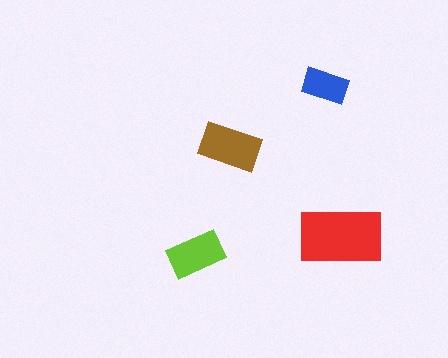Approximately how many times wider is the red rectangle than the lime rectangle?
About 1.5 times wider.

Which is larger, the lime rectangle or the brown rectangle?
The brown one.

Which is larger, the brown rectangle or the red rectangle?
The red one.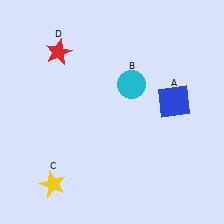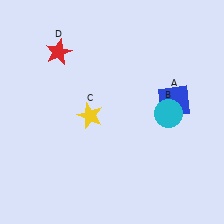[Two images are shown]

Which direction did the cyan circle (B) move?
The cyan circle (B) moved right.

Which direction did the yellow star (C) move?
The yellow star (C) moved up.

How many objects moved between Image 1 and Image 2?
2 objects moved between the two images.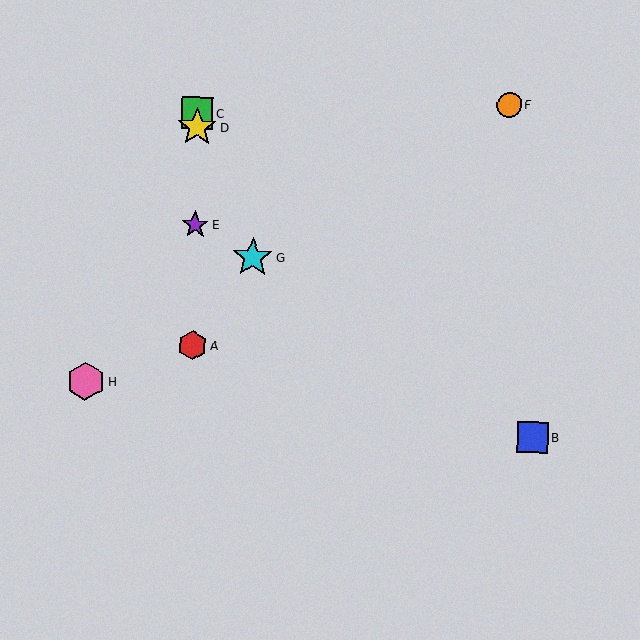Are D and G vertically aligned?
No, D is at x≈197 and G is at x≈253.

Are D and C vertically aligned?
Yes, both are at x≈197.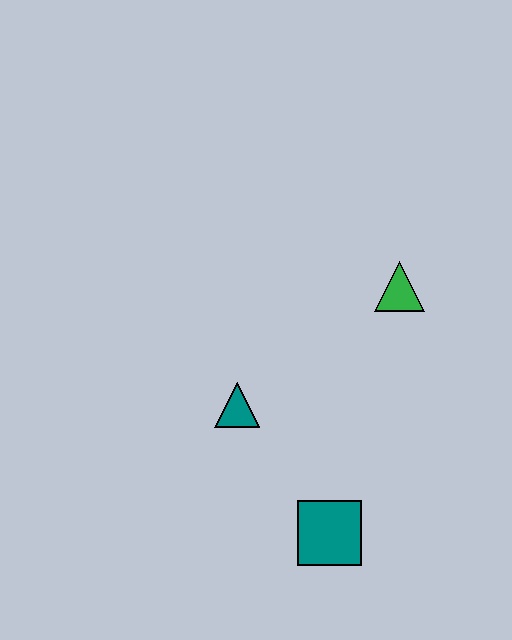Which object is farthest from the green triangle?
The teal square is farthest from the green triangle.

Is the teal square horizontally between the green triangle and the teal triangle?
Yes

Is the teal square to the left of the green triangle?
Yes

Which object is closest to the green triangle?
The teal triangle is closest to the green triangle.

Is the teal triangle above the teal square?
Yes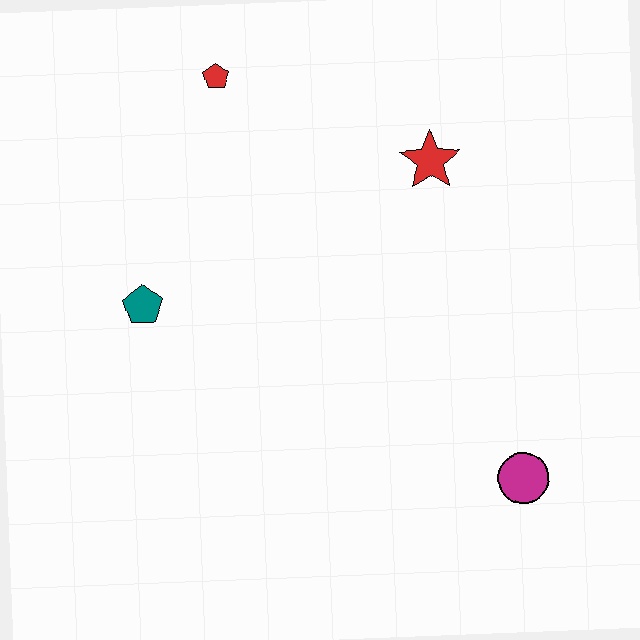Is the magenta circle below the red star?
Yes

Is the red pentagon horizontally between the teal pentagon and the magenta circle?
Yes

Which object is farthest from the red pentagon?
The magenta circle is farthest from the red pentagon.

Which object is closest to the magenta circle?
The red star is closest to the magenta circle.